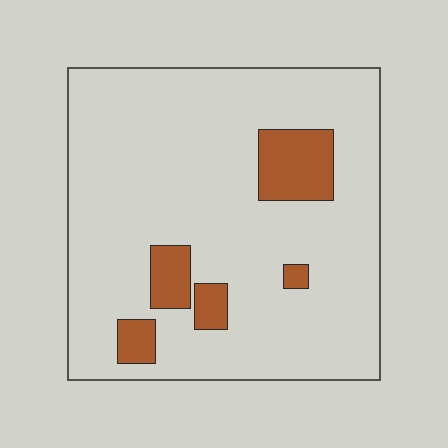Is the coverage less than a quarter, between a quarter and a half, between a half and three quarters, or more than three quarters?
Less than a quarter.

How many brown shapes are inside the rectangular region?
5.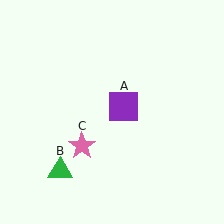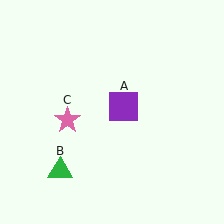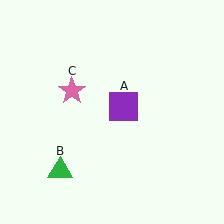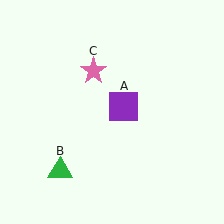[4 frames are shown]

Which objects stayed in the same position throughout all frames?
Purple square (object A) and green triangle (object B) remained stationary.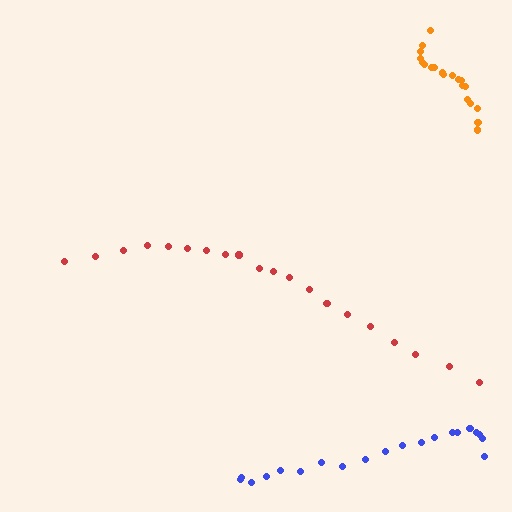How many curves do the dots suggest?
There are 3 distinct paths.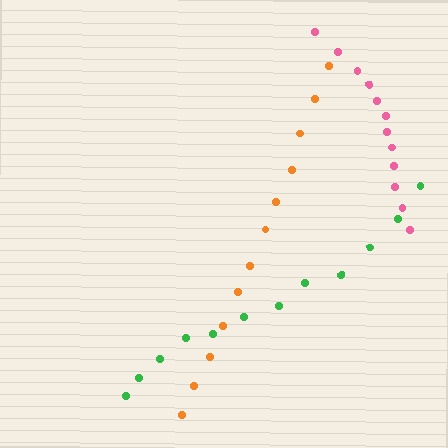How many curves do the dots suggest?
There are 3 distinct paths.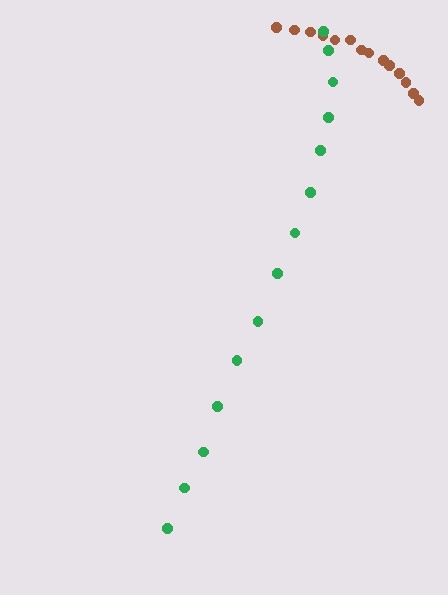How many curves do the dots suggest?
There are 2 distinct paths.